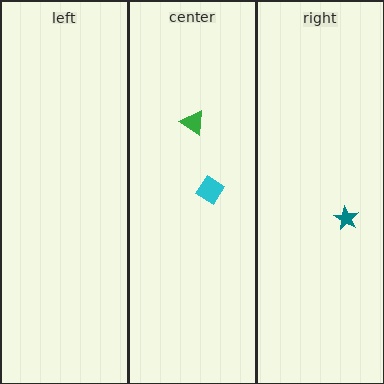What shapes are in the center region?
The cyan diamond, the green triangle.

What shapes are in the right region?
The teal star.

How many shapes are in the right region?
1.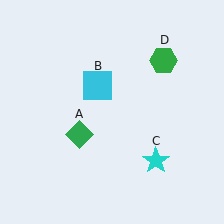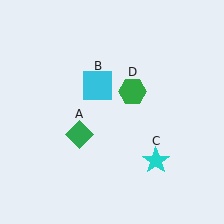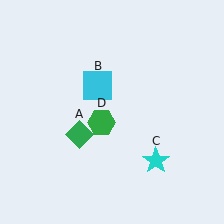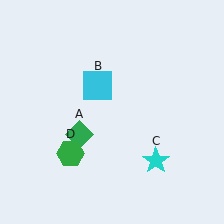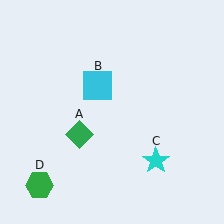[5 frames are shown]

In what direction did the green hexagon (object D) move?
The green hexagon (object D) moved down and to the left.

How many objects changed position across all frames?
1 object changed position: green hexagon (object D).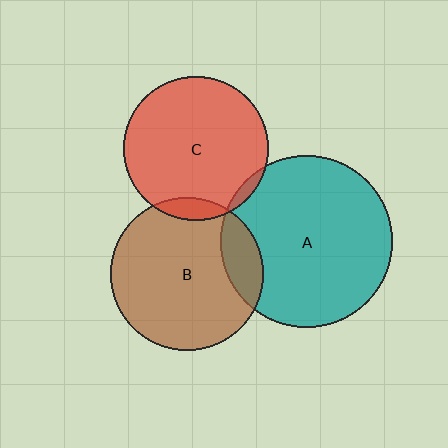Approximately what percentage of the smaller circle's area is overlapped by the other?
Approximately 10%.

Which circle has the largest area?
Circle A (teal).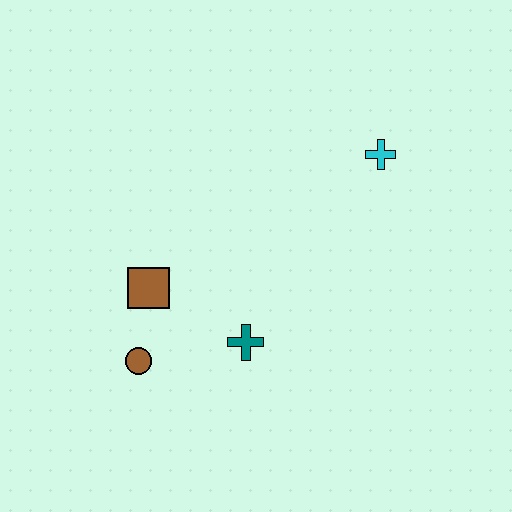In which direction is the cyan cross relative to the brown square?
The cyan cross is to the right of the brown square.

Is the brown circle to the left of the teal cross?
Yes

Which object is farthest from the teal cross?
The cyan cross is farthest from the teal cross.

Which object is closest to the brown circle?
The brown square is closest to the brown circle.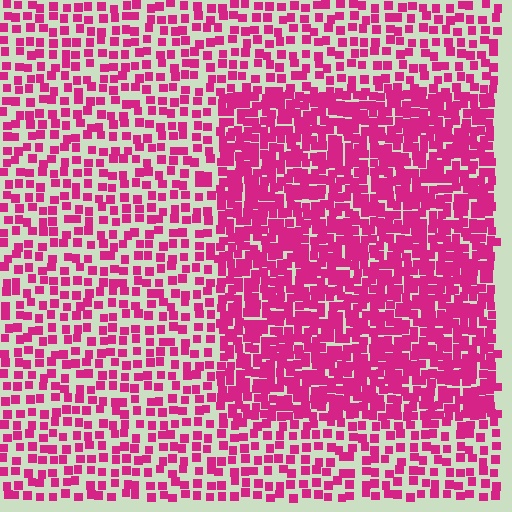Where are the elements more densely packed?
The elements are more densely packed inside the rectangle boundary.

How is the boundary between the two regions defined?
The boundary is defined by a change in element density (approximately 2.0x ratio). All elements are the same color, size, and shape.